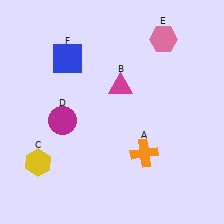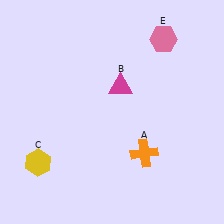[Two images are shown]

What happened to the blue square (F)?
The blue square (F) was removed in Image 2. It was in the top-left area of Image 1.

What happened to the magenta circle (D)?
The magenta circle (D) was removed in Image 2. It was in the bottom-left area of Image 1.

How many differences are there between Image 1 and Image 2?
There are 2 differences between the two images.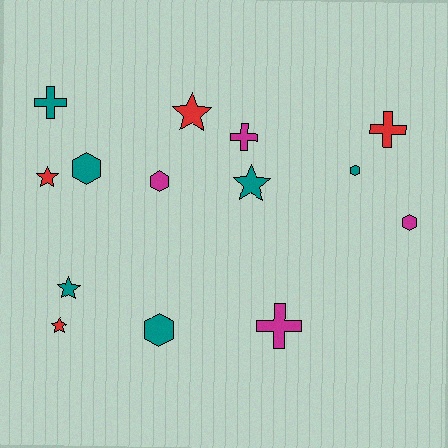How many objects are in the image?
There are 14 objects.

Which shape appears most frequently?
Star, with 5 objects.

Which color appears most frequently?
Teal, with 6 objects.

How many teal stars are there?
There are 2 teal stars.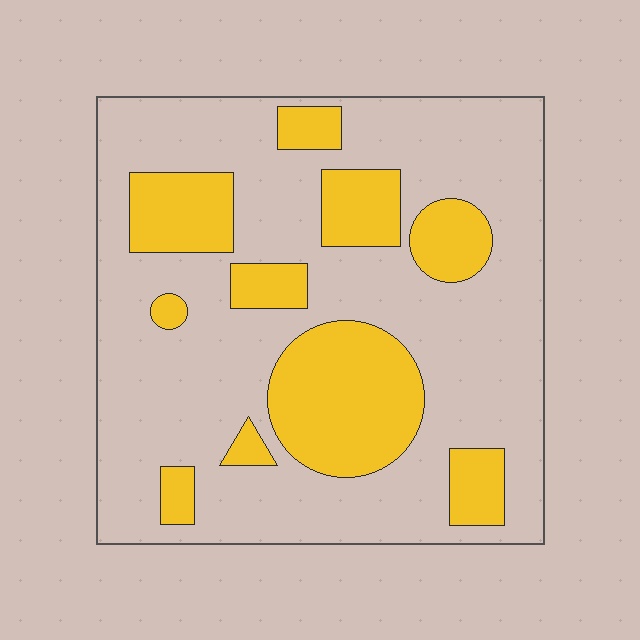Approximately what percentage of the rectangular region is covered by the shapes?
Approximately 25%.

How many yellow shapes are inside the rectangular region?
10.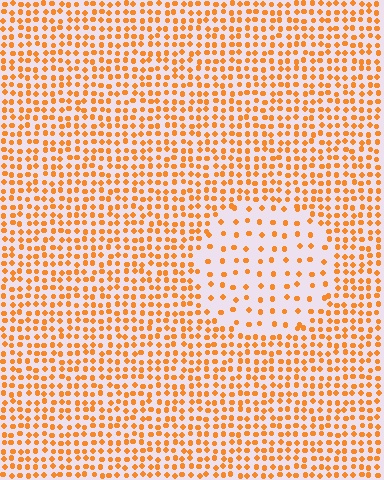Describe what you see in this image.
The image contains small orange elements arranged at two different densities. A circle-shaped region is visible where the elements are less densely packed than the surrounding area.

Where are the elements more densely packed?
The elements are more densely packed outside the circle boundary.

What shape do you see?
I see a circle.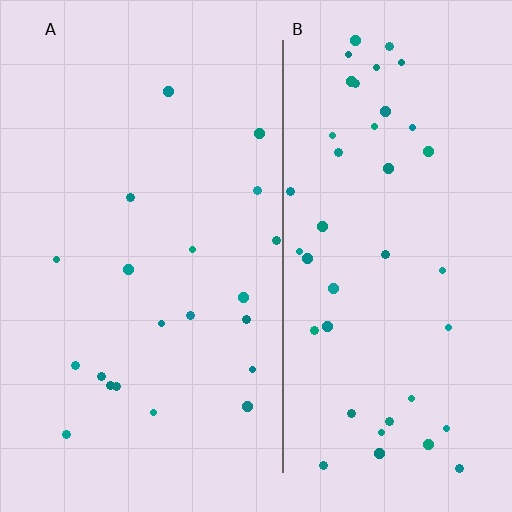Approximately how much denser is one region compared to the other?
Approximately 2.1× — region B over region A.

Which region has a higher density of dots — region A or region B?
B (the right).